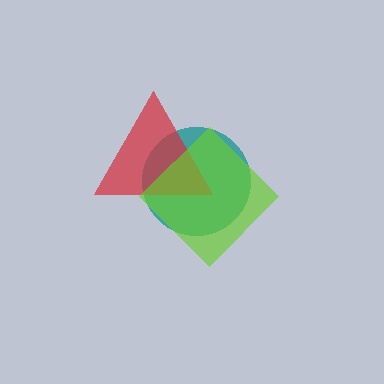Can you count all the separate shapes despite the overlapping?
Yes, there are 3 separate shapes.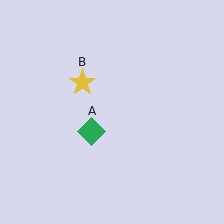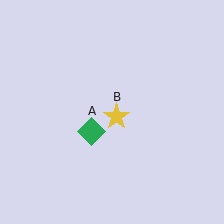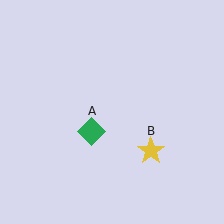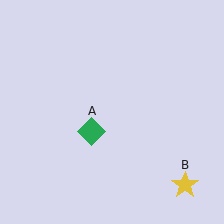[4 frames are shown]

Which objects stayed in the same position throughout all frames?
Green diamond (object A) remained stationary.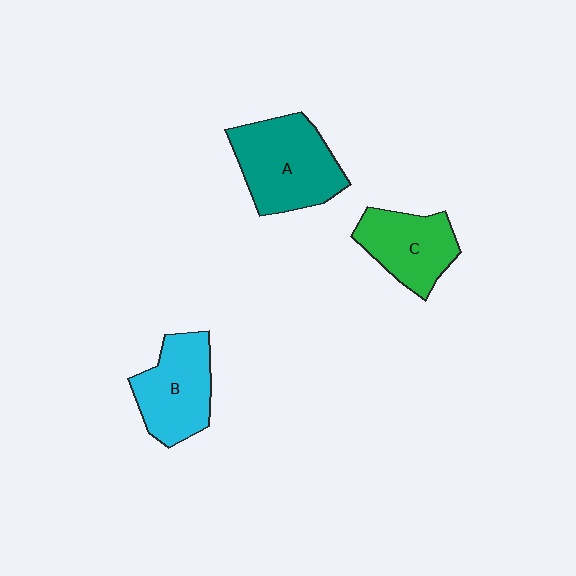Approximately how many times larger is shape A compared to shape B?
Approximately 1.2 times.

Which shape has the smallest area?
Shape C (green).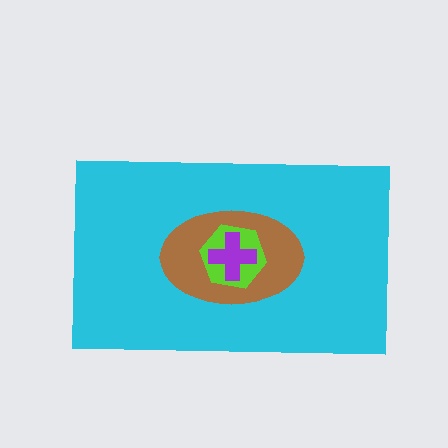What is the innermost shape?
The purple cross.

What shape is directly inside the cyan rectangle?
The brown ellipse.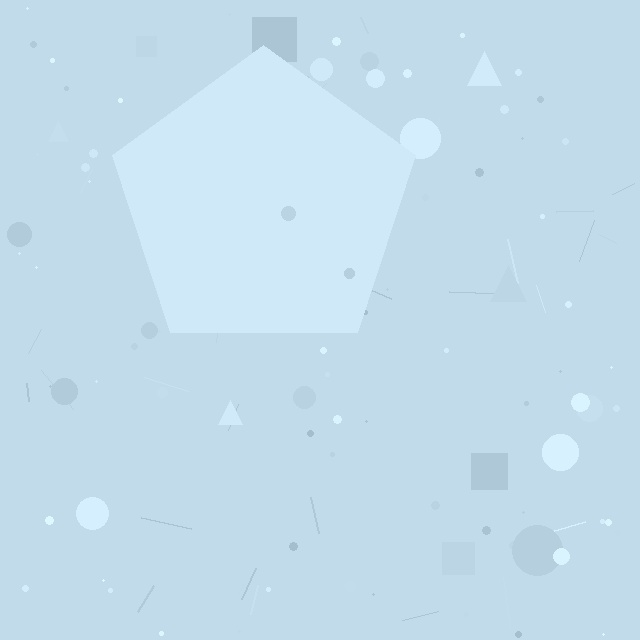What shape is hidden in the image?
A pentagon is hidden in the image.